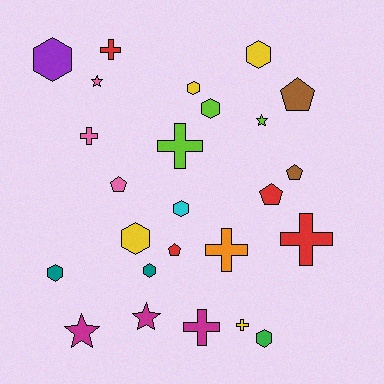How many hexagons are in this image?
There are 9 hexagons.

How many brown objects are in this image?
There are 2 brown objects.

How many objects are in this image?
There are 25 objects.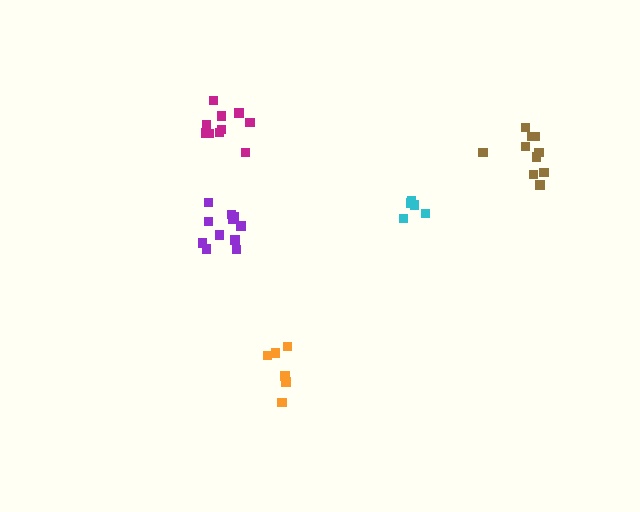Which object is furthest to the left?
The magenta cluster is leftmost.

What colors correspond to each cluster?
The clusters are colored: orange, cyan, magenta, brown, purple.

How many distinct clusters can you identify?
There are 5 distinct clusters.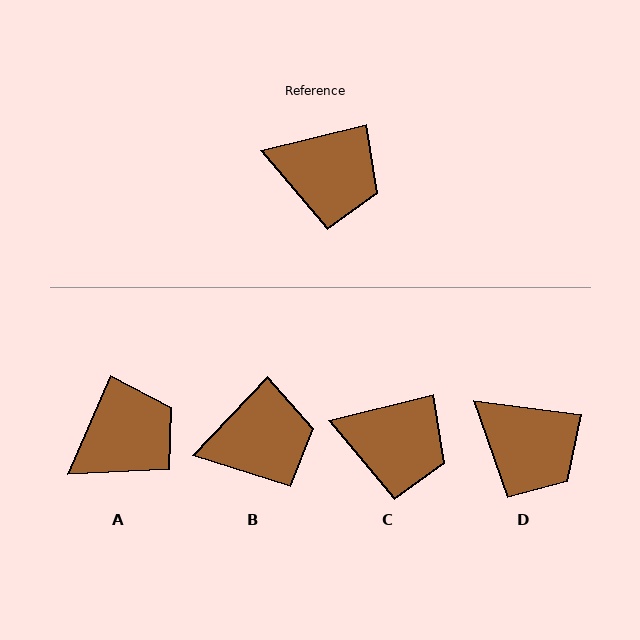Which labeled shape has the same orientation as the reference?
C.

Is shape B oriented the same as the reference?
No, it is off by about 32 degrees.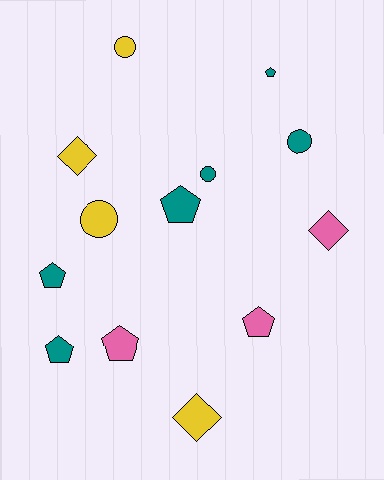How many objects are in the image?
There are 13 objects.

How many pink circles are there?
There are no pink circles.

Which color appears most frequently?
Teal, with 6 objects.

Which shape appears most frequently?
Pentagon, with 6 objects.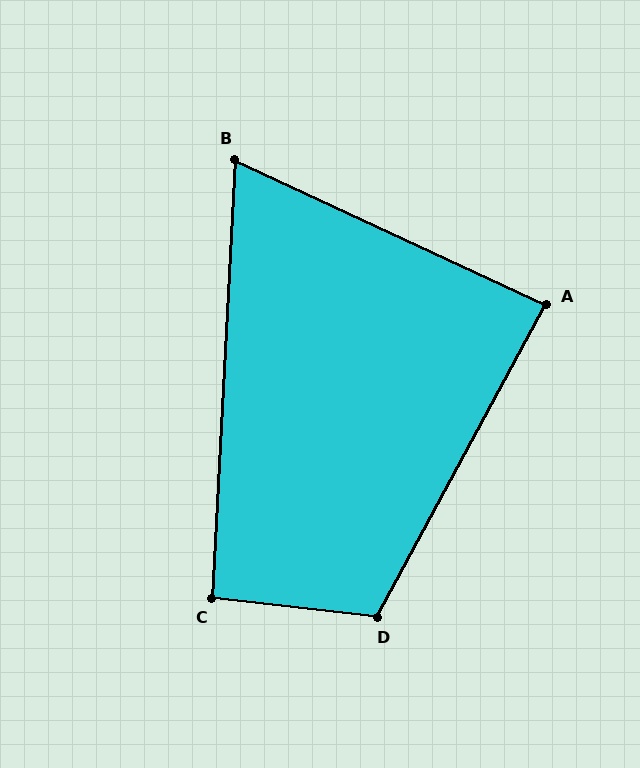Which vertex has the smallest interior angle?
B, at approximately 68 degrees.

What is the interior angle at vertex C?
Approximately 94 degrees (approximately right).